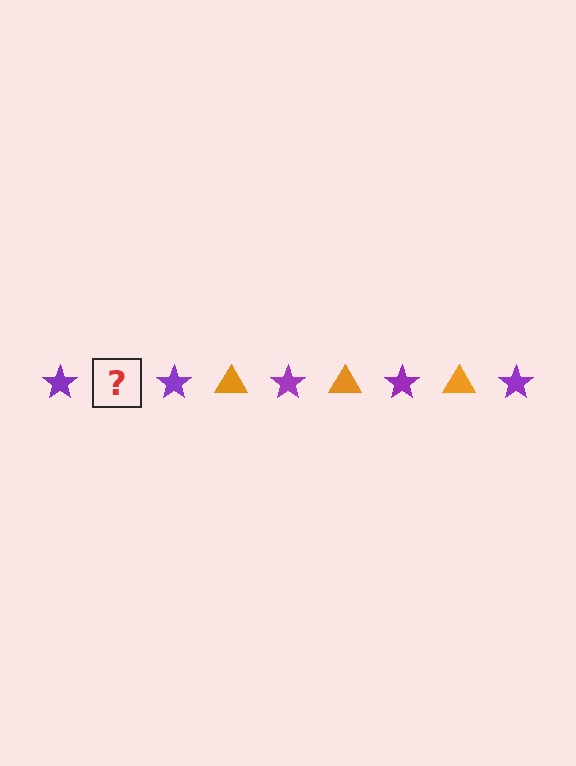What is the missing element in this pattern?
The missing element is an orange triangle.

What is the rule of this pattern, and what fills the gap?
The rule is that the pattern alternates between purple star and orange triangle. The gap should be filled with an orange triangle.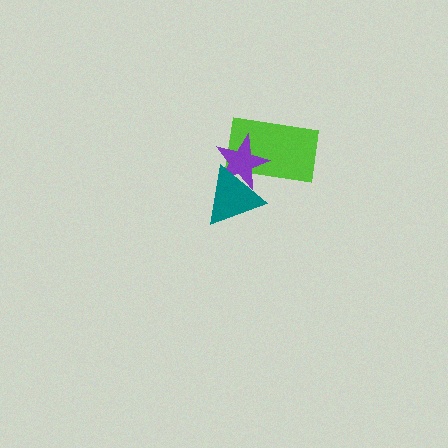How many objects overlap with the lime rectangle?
2 objects overlap with the lime rectangle.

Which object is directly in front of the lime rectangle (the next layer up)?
The purple star is directly in front of the lime rectangle.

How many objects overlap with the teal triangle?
2 objects overlap with the teal triangle.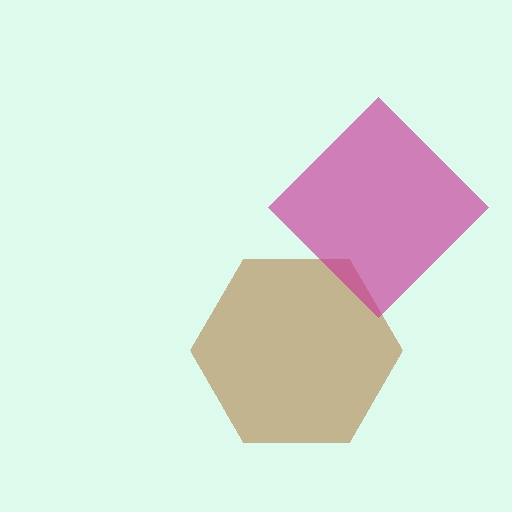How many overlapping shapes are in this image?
There are 2 overlapping shapes in the image.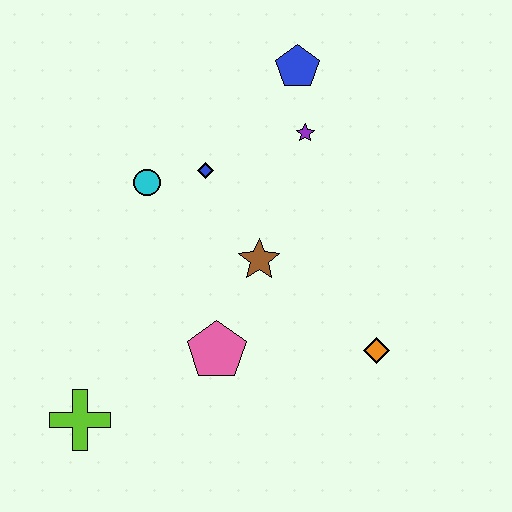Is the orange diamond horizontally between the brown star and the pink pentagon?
No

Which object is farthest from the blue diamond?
The lime cross is farthest from the blue diamond.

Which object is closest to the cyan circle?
The blue diamond is closest to the cyan circle.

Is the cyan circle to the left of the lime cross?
No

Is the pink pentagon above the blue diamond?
No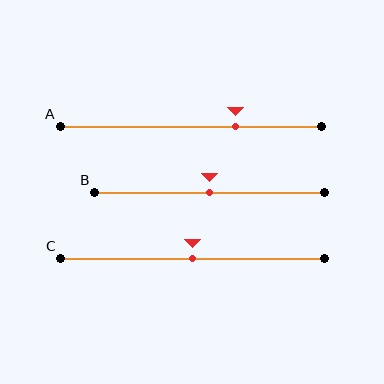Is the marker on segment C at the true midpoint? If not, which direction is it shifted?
Yes, the marker on segment C is at the true midpoint.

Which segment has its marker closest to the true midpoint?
Segment B has its marker closest to the true midpoint.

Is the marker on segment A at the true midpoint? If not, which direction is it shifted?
No, the marker on segment A is shifted to the right by about 17% of the segment length.